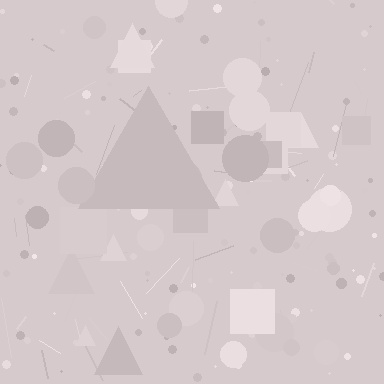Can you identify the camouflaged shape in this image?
The camouflaged shape is a triangle.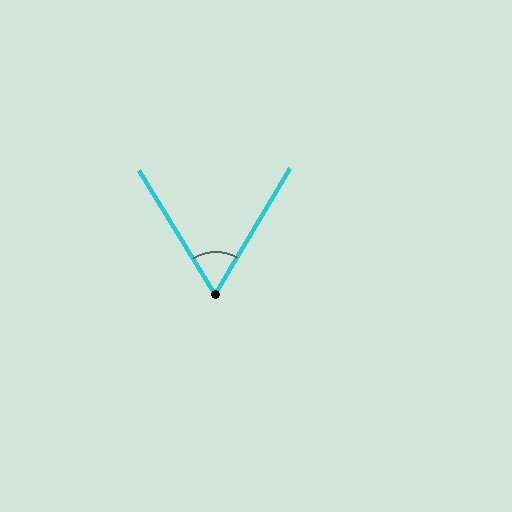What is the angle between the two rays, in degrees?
Approximately 62 degrees.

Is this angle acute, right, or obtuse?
It is acute.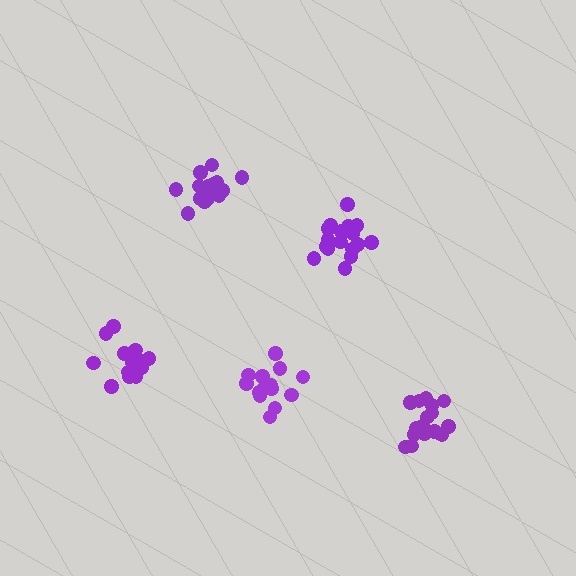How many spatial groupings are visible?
There are 5 spatial groupings.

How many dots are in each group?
Group 1: 14 dots, Group 2: 14 dots, Group 3: 17 dots, Group 4: 16 dots, Group 5: 19 dots (80 total).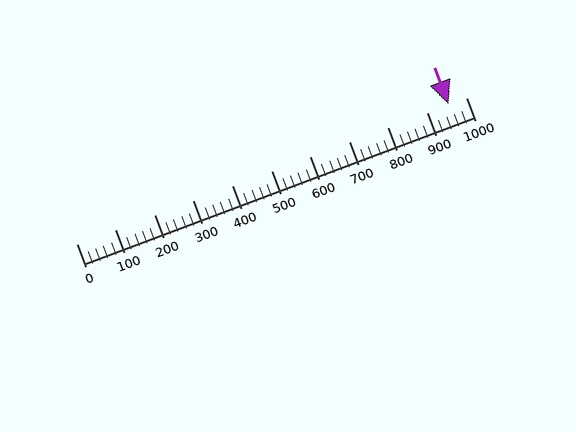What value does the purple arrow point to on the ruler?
The purple arrow points to approximately 955.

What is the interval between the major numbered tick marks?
The major tick marks are spaced 100 units apart.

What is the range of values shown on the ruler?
The ruler shows values from 0 to 1000.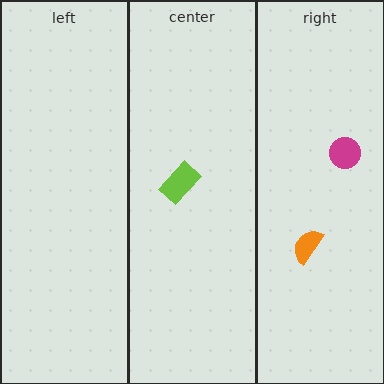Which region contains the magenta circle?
The right region.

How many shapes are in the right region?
2.